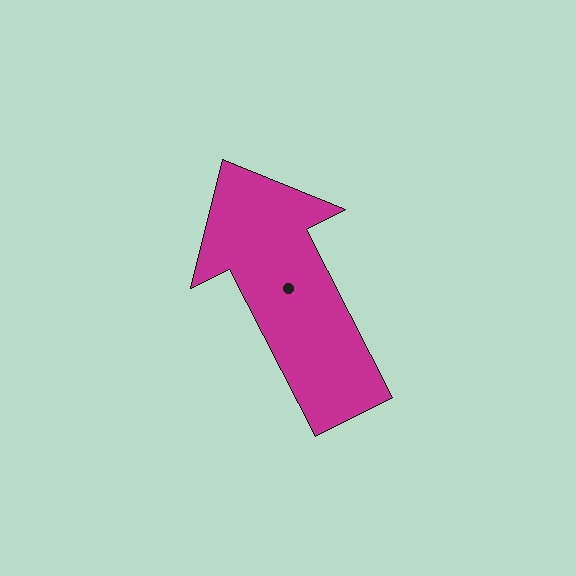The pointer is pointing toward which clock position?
Roughly 11 o'clock.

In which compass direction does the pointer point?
Northwest.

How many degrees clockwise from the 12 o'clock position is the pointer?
Approximately 333 degrees.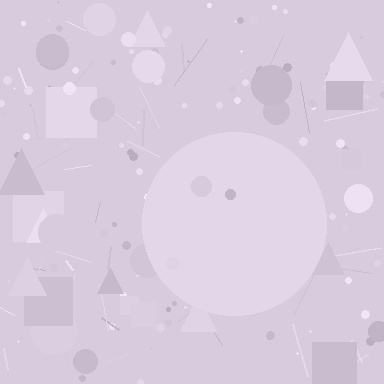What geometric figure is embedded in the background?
A circle is embedded in the background.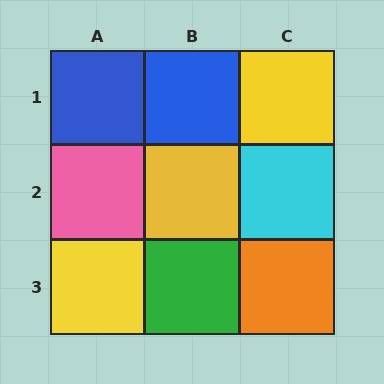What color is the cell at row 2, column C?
Cyan.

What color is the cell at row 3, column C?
Orange.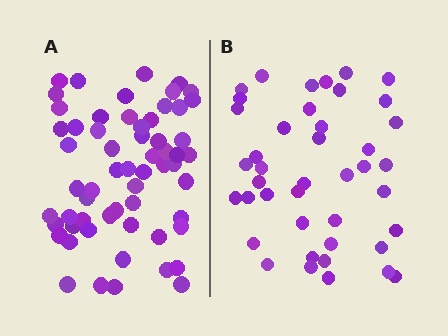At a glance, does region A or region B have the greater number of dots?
Region A (the left region) has more dots.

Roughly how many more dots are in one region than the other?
Region A has approximately 20 more dots than region B.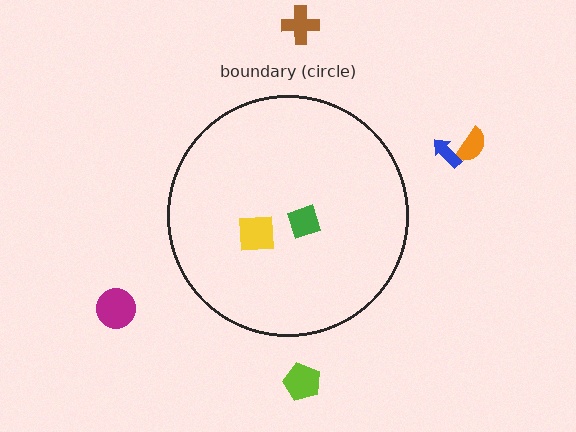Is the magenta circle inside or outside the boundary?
Outside.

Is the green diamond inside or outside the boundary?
Inside.